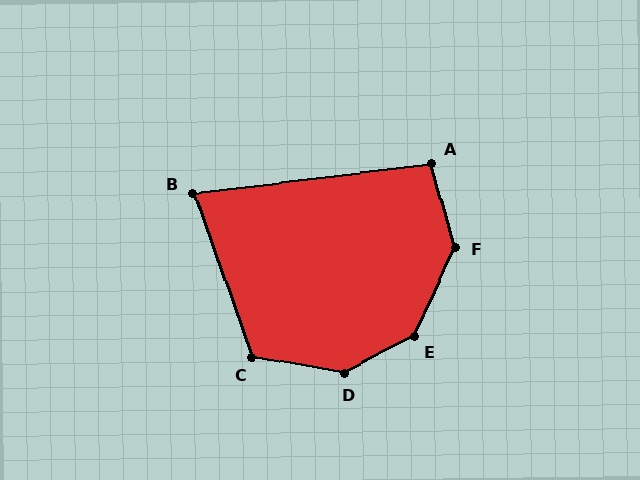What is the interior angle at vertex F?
Approximately 140 degrees (obtuse).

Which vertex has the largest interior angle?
D, at approximately 143 degrees.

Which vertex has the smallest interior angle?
B, at approximately 77 degrees.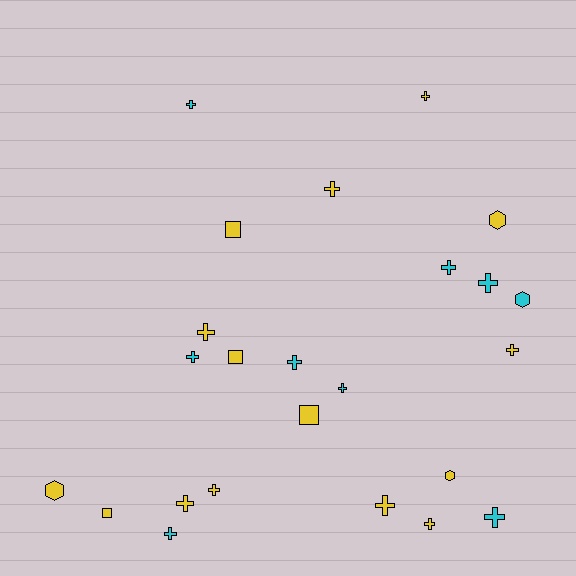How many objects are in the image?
There are 24 objects.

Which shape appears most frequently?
Cross, with 16 objects.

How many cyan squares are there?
There are no cyan squares.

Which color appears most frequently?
Yellow, with 15 objects.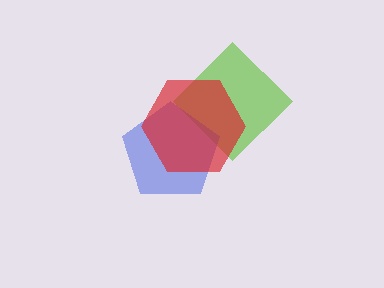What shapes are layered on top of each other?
The layered shapes are: a lime diamond, a blue pentagon, a red hexagon.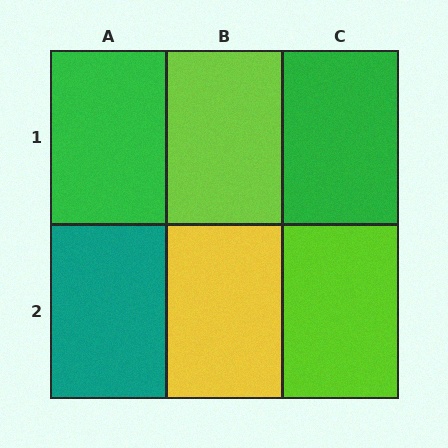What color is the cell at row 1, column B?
Lime.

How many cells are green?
2 cells are green.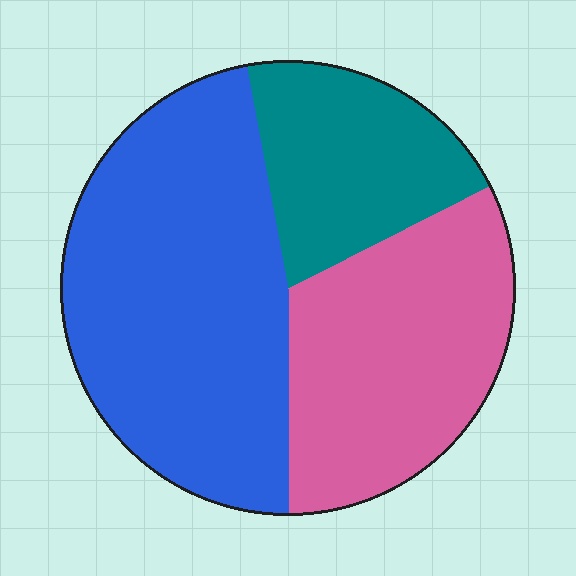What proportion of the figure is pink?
Pink covers around 30% of the figure.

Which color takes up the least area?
Teal, at roughly 20%.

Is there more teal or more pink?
Pink.